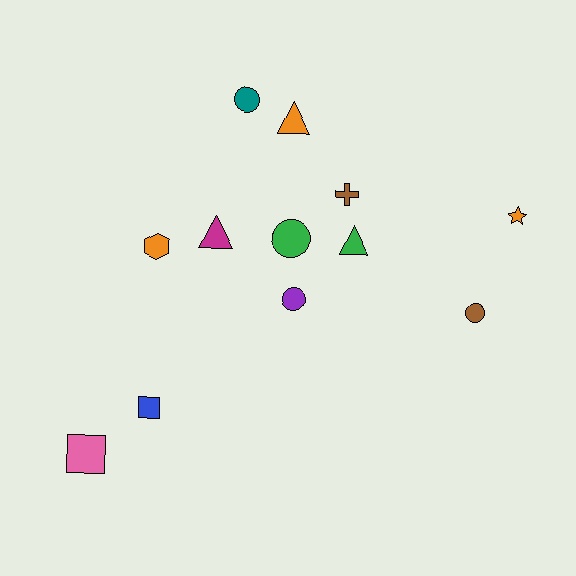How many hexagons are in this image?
There is 1 hexagon.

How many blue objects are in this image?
There is 1 blue object.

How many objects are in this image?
There are 12 objects.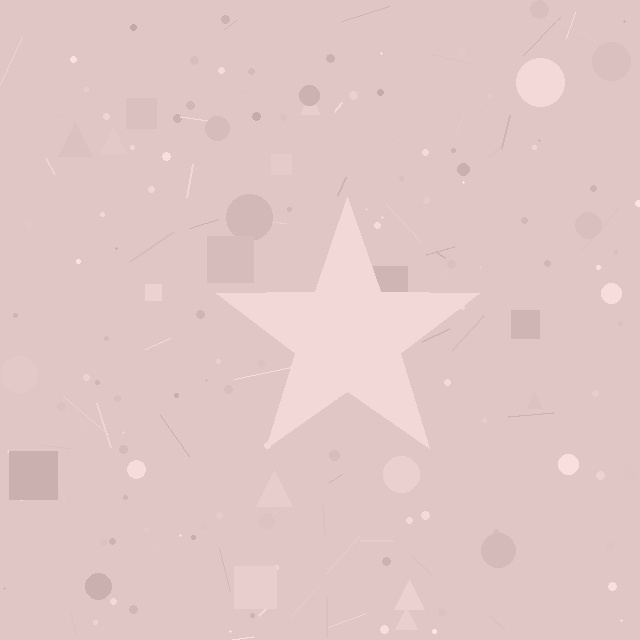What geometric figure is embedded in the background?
A star is embedded in the background.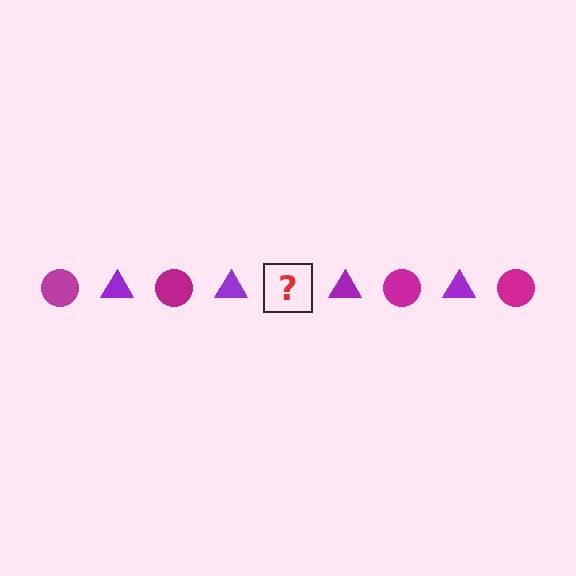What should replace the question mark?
The question mark should be replaced with a magenta circle.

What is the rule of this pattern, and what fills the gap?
The rule is that the pattern alternates between magenta circle and purple triangle. The gap should be filled with a magenta circle.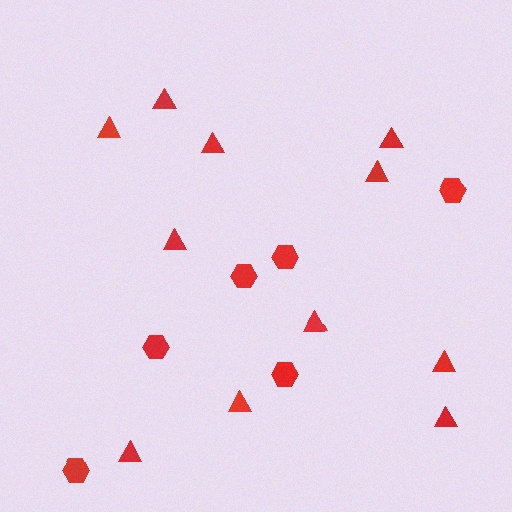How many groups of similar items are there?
There are 2 groups: one group of triangles (11) and one group of hexagons (6).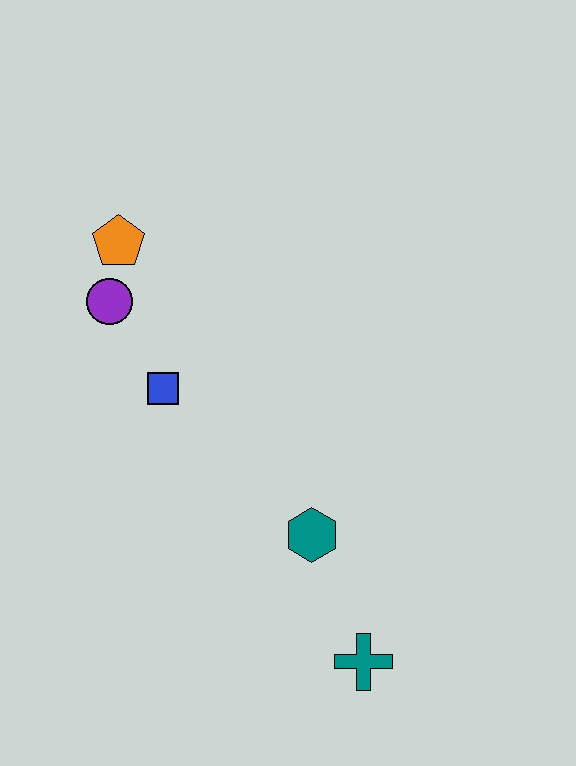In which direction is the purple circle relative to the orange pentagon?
The purple circle is below the orange pentagon.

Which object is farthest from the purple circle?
The teal cross is farthest from the purple circle.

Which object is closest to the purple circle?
The orange pentagon is closest to the purple circle.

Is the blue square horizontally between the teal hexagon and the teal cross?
No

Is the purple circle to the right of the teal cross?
No